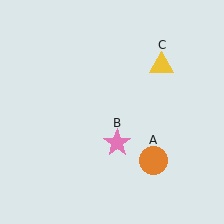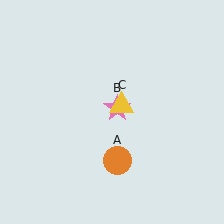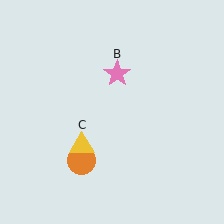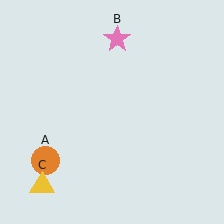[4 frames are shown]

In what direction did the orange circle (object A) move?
The orange circle (object A) moved left.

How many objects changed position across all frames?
3 objects changed position: orange circle (object A), pink star (object B), yellow triangle (object C).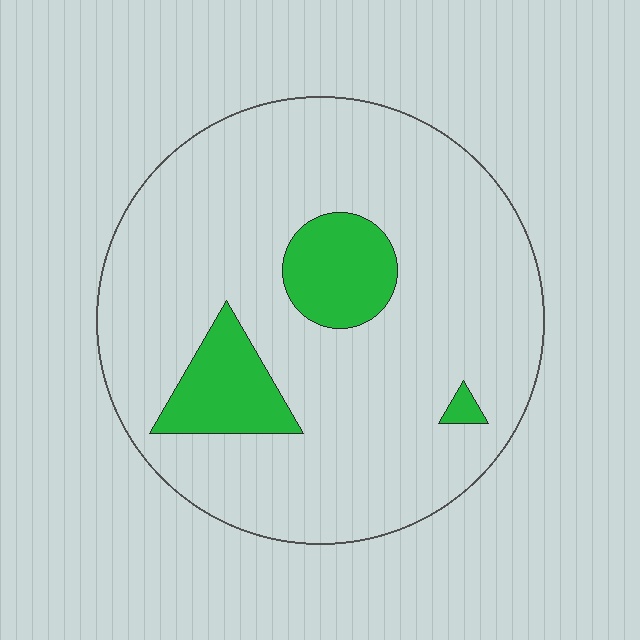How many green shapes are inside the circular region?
3.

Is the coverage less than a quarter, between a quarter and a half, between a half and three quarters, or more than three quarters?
Less than a quarter.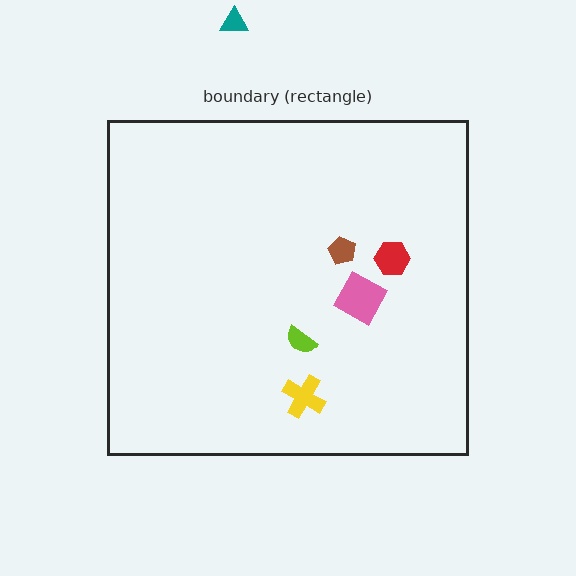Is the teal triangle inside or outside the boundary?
Outside.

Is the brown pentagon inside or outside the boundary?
Inside.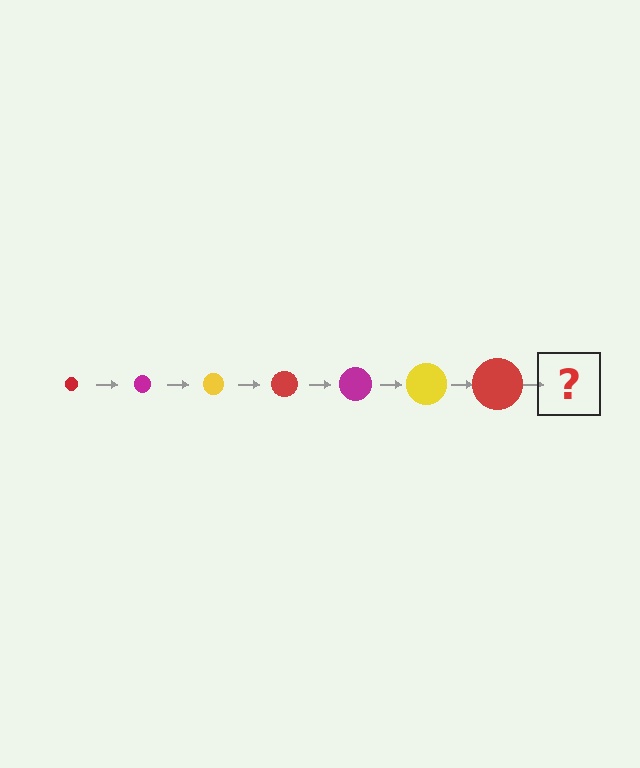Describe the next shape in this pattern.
It should be a magenta circle, larger than the previous one.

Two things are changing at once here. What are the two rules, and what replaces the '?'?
The two rules are that the circle grows larger each step and the color cycles through red, magenta, and yellow. The '?' should be a magenta circle, larger than the previous one.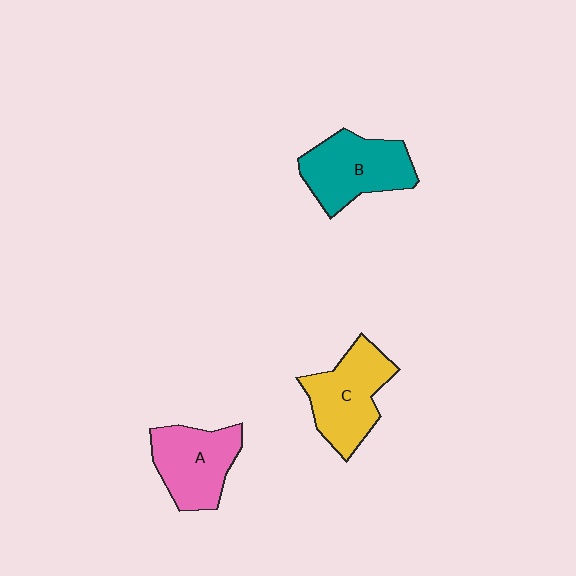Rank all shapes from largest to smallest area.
From largest to smallest: B (teal), C (yellow), A (pink).